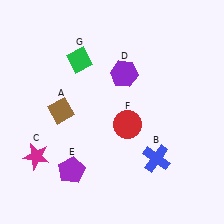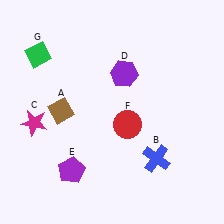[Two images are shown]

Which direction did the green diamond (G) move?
The green diamond (G) moved left.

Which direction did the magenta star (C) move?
The magenta star (C) moved up.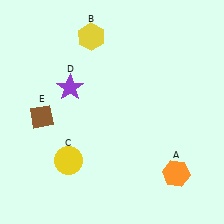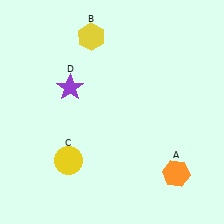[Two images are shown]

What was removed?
The brown diamond (E) was removed in Image 2.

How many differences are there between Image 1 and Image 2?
There is 1 difference between the two images.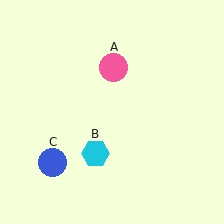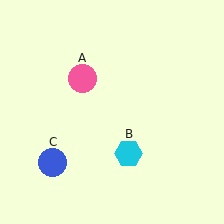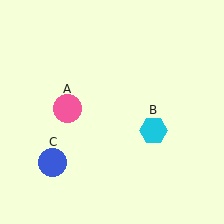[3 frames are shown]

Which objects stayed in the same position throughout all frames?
Blue circle (object C) remained stationary.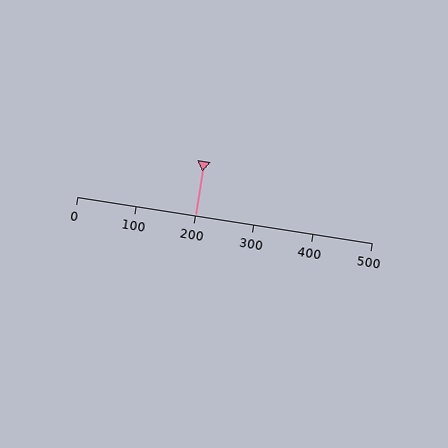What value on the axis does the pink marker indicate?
The marker indicates approximately 200.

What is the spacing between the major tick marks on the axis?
The major ticks are spaced 100 apart.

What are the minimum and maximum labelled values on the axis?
The axis runs from 0 to 500.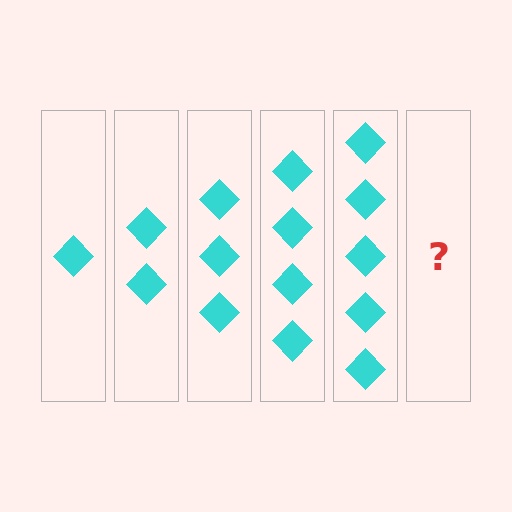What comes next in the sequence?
The next element should be 6 diamonds.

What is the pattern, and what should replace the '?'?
The pattern is that each step adds one more diamond. The '?' should be 6 diamonds.